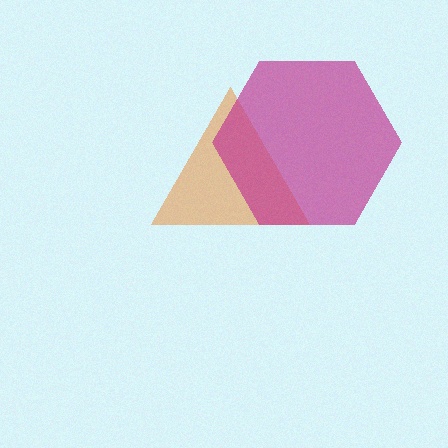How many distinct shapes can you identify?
There are 2 distinct shapes: an orange triangle, a magenta hexagon.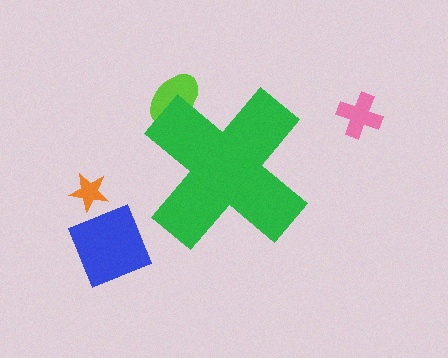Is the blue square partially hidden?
No, the blue square is fully visible.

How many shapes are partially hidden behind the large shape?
1 shape is partially hidden.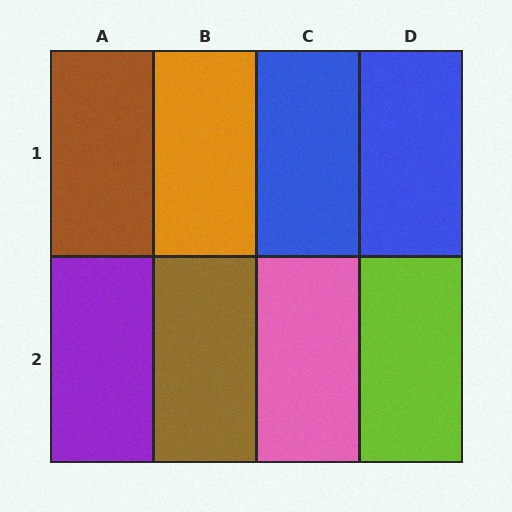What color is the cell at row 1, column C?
Blue.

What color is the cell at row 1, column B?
Orange.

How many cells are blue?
2 cells are blue.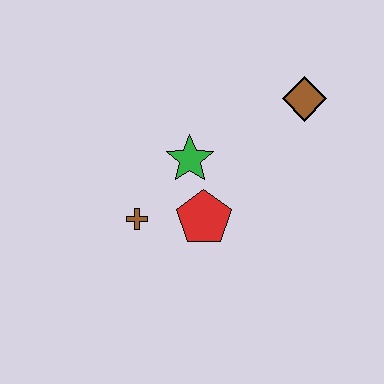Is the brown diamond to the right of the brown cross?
Yes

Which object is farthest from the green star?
The brown diamond is farthest from the green star.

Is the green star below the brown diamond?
Yes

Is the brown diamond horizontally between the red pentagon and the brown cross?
No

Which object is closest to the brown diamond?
The green star is closest to the brown diamond.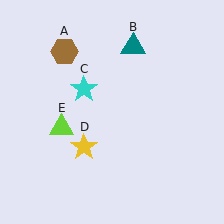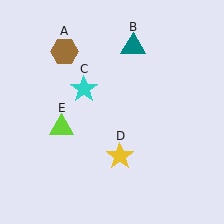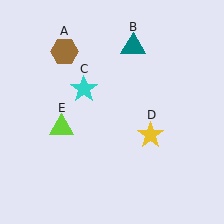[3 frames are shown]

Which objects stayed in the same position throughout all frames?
Brown hexagon (object A) and teal triangle (object B) and cyan star (object C) and lime triangle (object E) remained stationary.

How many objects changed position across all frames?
1 object changed position: yellow star (object D).